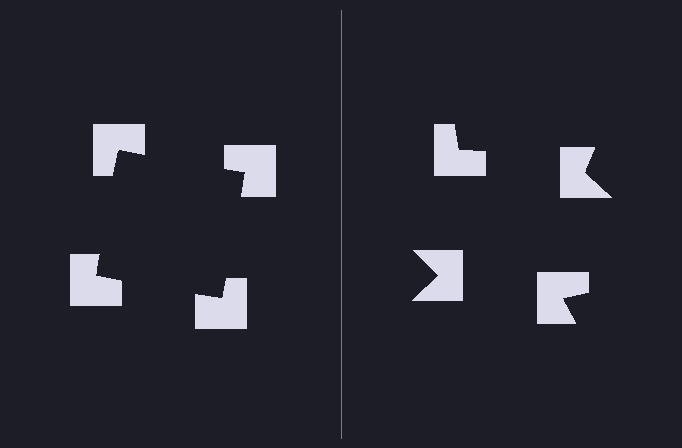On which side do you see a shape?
An illusory square appears on the left side. On the right side the wedge cuts are rotated, so no coherent shape forms.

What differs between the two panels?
The notched squares are positioned identically on both sides; only the wedge orientations differ. On the left they align to a square; on the right they are misaligned.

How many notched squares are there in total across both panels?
8 — 4 on each side.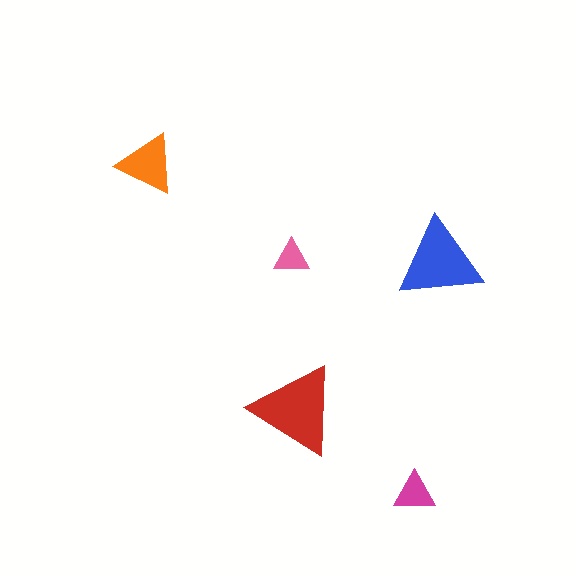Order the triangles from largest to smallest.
the red one, the blue one, the orange one, the magenta one, the pink one.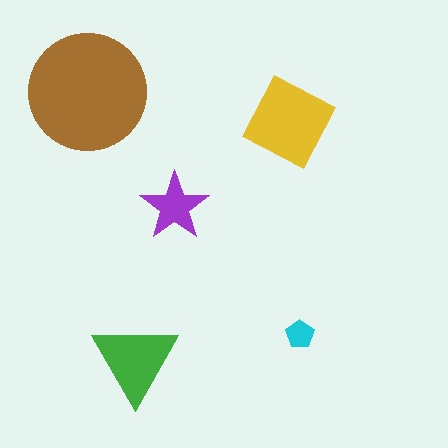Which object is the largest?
The brown circle.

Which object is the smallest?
The cyan pentagon.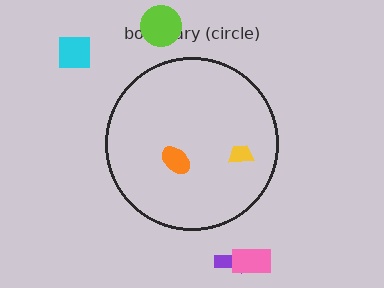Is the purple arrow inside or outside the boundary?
Outside.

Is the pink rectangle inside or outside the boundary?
Outside.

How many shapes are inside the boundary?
2 inside, 4 outside.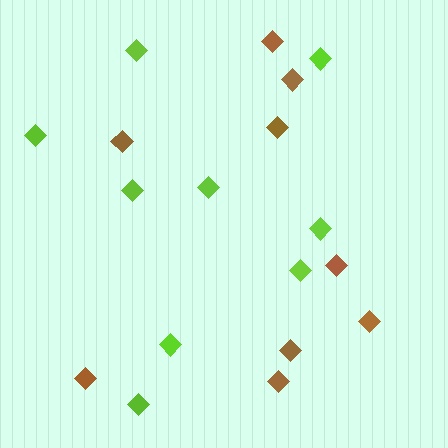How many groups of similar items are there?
There are 2 groups: one group of brown diamonds (9) and one group of lime diamonds (9).